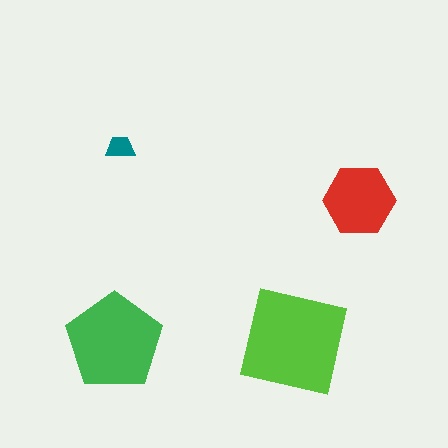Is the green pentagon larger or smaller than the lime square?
Smaller.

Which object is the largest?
The lime square.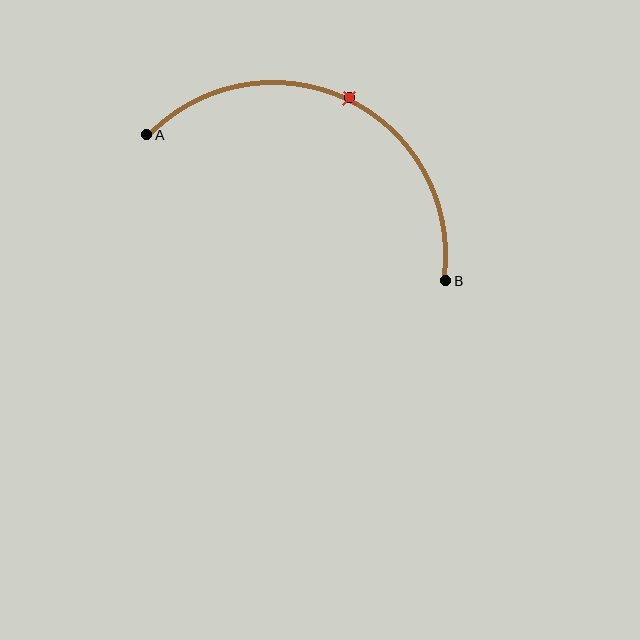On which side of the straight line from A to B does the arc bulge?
The arc bulges above the straight line connecting A and B.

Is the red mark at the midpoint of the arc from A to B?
Yes. The red mark lies on the arc at equal arc-length from both A and B — it is the arc midpoint.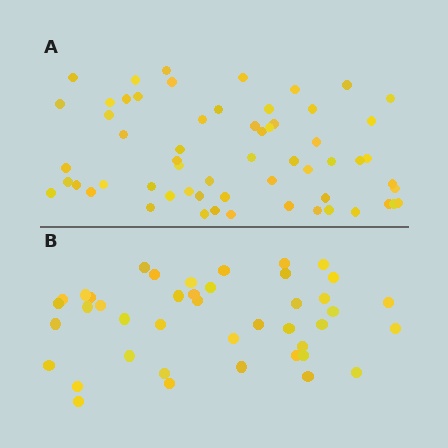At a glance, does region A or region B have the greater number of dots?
Region A (the top region) has more dots.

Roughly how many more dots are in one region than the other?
Region A has approximately 20 more dots than region B.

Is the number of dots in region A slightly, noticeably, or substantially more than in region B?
Region A has noticeably more, but not dramatically so. The ratio is roughly 1.4 to 1.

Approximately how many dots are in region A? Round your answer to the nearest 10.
About 60 dots.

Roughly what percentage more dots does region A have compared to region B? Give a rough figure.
About 45% more.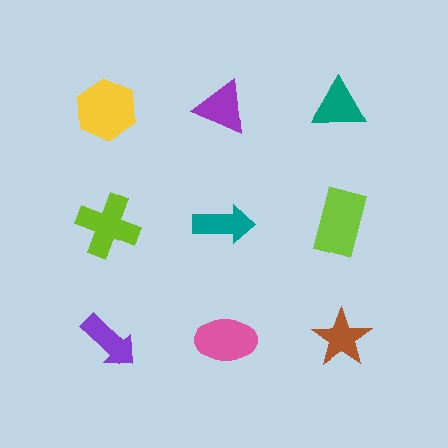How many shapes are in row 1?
3 shapes.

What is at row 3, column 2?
A pink ellipse.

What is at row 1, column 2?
A purple triangle.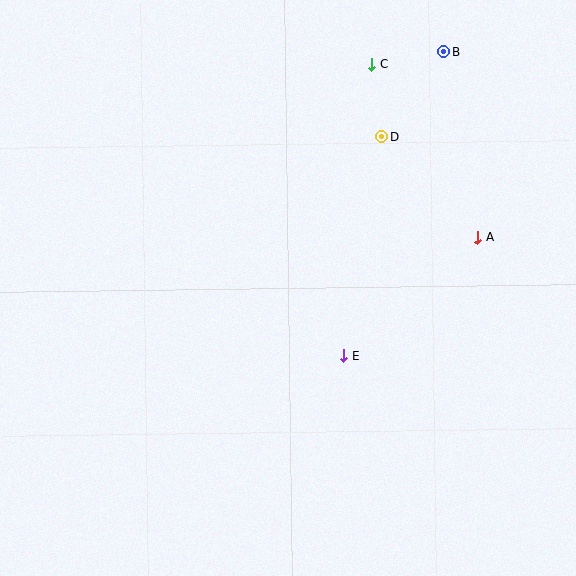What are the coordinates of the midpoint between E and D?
The midpoint between E and D is at (363, 246).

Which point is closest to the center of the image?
Point E at (343, 356) is closest to the center.